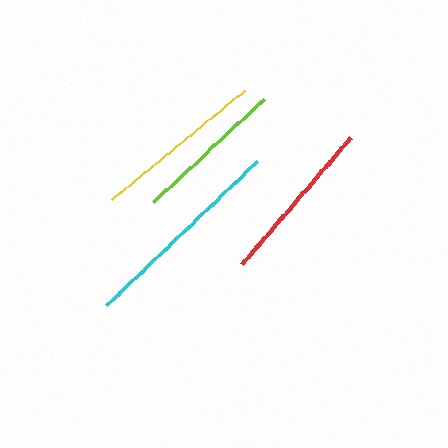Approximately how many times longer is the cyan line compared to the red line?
The cyan line is approximately 1.2 times the length of the red line.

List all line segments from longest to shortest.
From longest to shortest: cyan, yellow, red, lime.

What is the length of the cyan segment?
The cyan segment is approximately 207 pixels long.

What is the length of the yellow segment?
The yellow segment is approximately 173 pixels long.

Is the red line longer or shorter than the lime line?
The red line is longer than the lime line.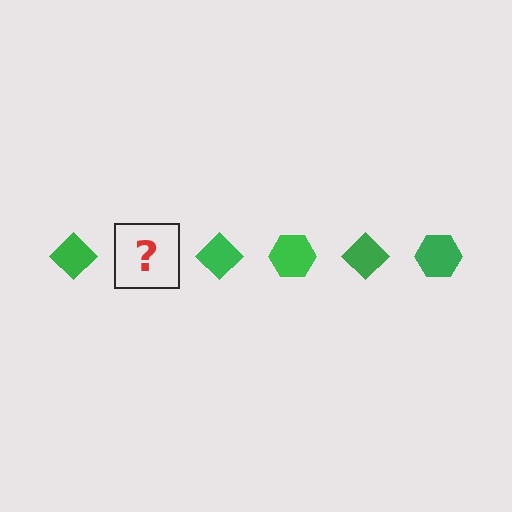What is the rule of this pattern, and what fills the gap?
The rule is that the pattern cycles through diamond, hexagon shapes in green. The gap should be filled with a green hexagon.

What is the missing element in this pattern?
The missing element is a green hexagon.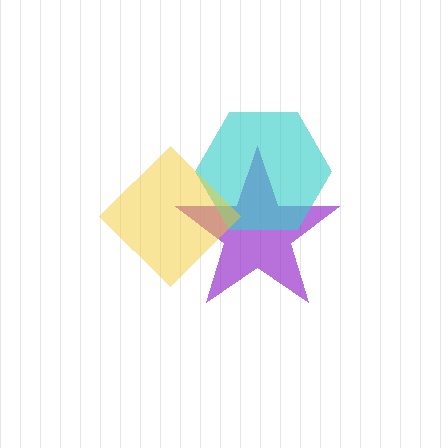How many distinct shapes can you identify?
There are 3 distinct shapes: a purple star, a cyan hexagon, a yellow diamond.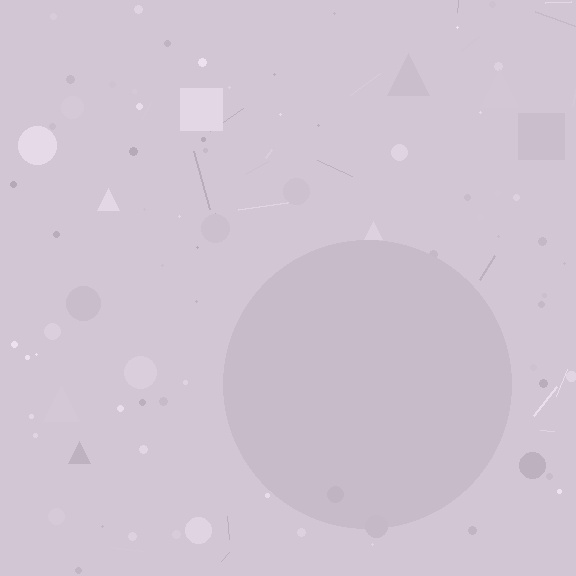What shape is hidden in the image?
A circle is hidden in the image.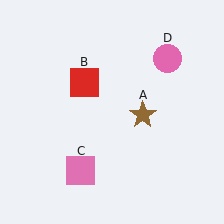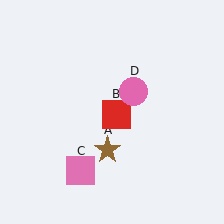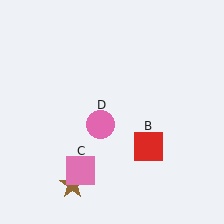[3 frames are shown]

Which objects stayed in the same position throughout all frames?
Pink square (object C) remained stationary.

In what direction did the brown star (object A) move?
The brown star (object A) moved down and to the left.